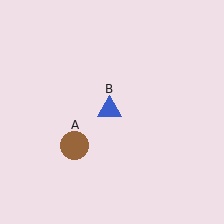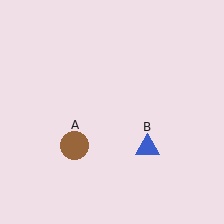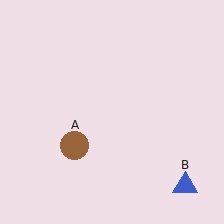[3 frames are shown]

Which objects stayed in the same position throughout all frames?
Brown circle (object A) remained stationary.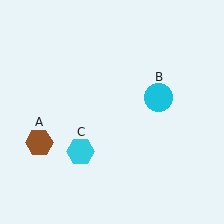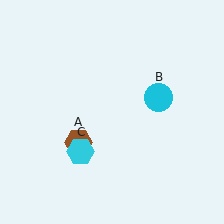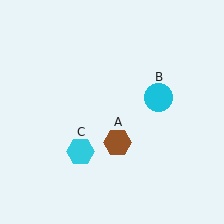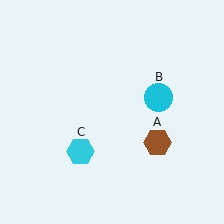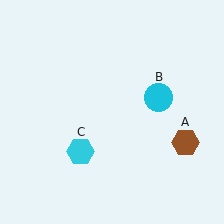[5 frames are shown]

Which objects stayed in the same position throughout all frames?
Cyan circle (object B) and cyan hexagon (object C) remained stationary.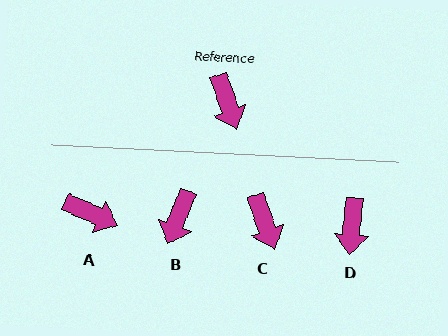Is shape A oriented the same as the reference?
No, it is off by about 47 degrees.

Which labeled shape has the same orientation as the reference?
C.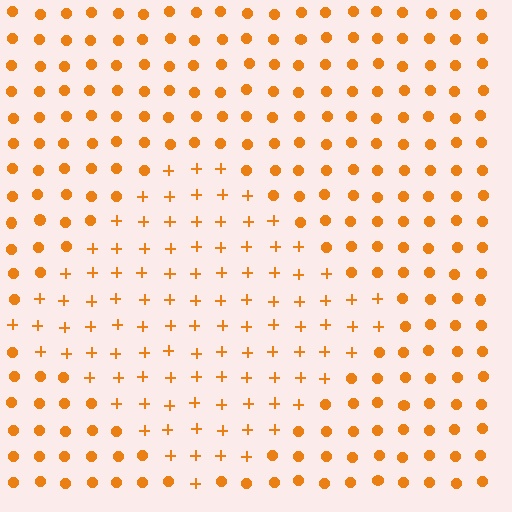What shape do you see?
I see a diamond.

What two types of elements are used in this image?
The image uses plus signs inside the diamond region and circles outside it.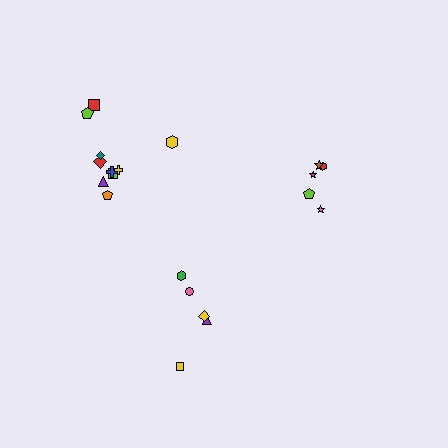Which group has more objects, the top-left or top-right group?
The top-left group.